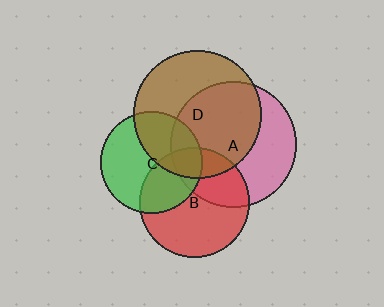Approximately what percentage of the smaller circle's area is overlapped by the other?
Approximately 55%.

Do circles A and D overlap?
Yes.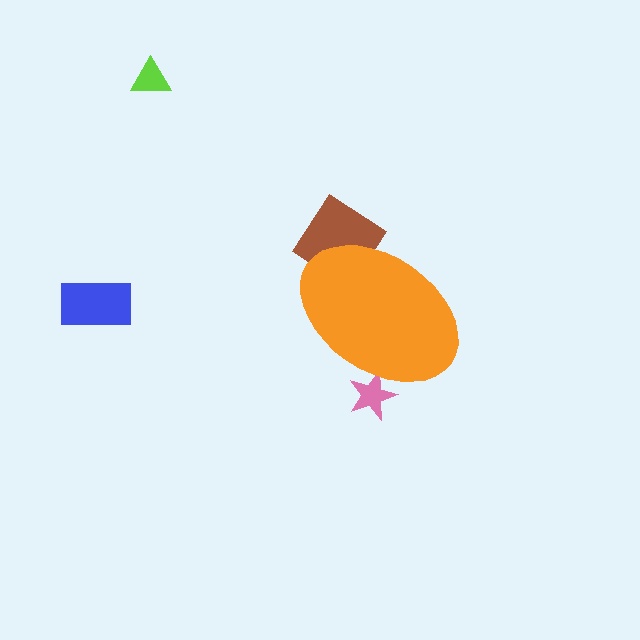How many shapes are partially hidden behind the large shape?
2 shapes are partially hidden.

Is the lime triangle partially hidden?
No, the lime triangle is fully visible.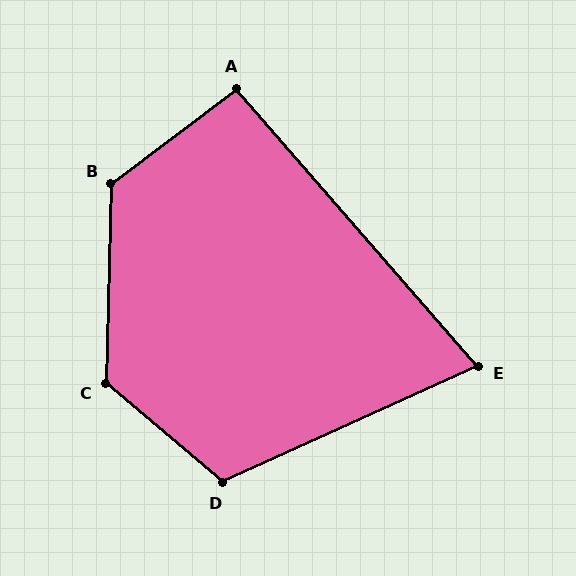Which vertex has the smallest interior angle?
E, at approximately 73 degrees.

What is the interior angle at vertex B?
Approximately 128 degrees (obtuse).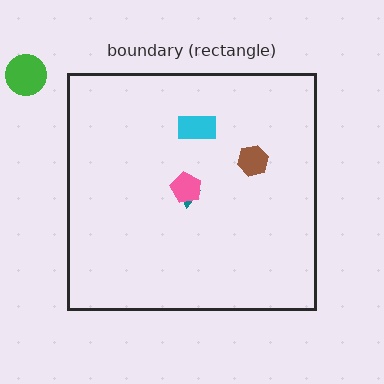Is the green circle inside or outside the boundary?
Outside.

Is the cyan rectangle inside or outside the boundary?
Inside.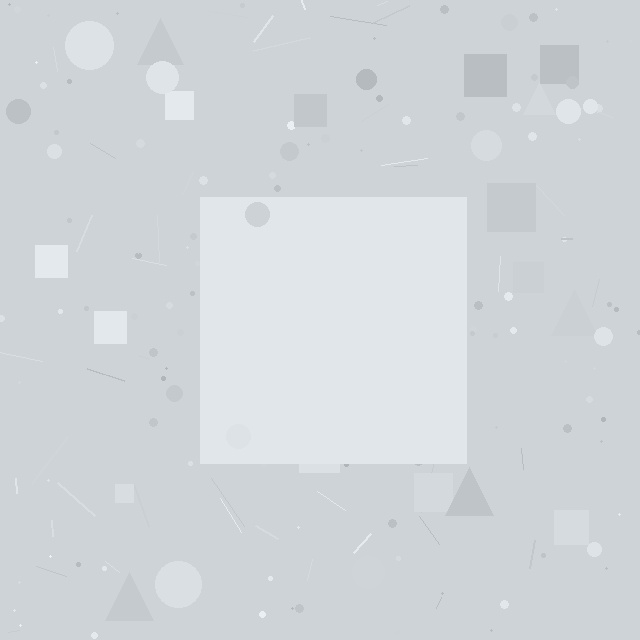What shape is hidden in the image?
A square is hidden in the image.